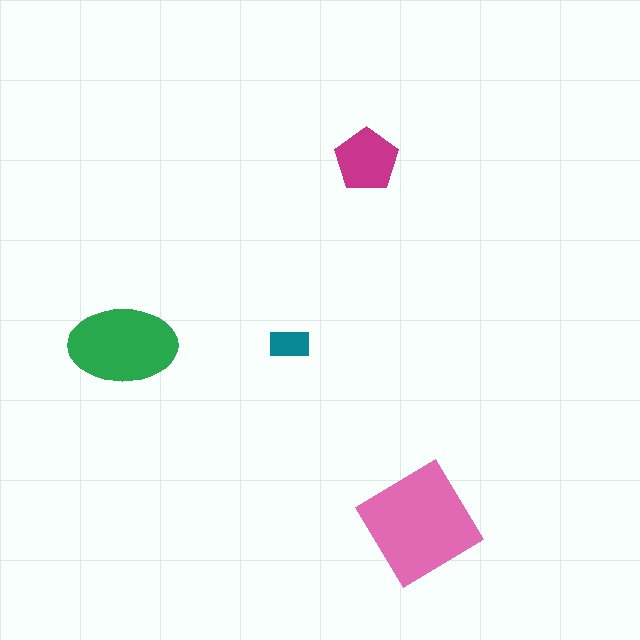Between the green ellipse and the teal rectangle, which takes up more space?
The green ellipse.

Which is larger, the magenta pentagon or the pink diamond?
The pink diamond.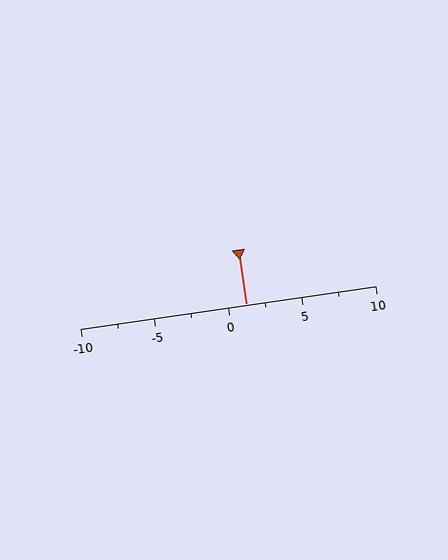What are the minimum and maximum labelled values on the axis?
The axis runs from -10 to 10.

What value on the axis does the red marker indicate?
The marker indicates approximately 1.2.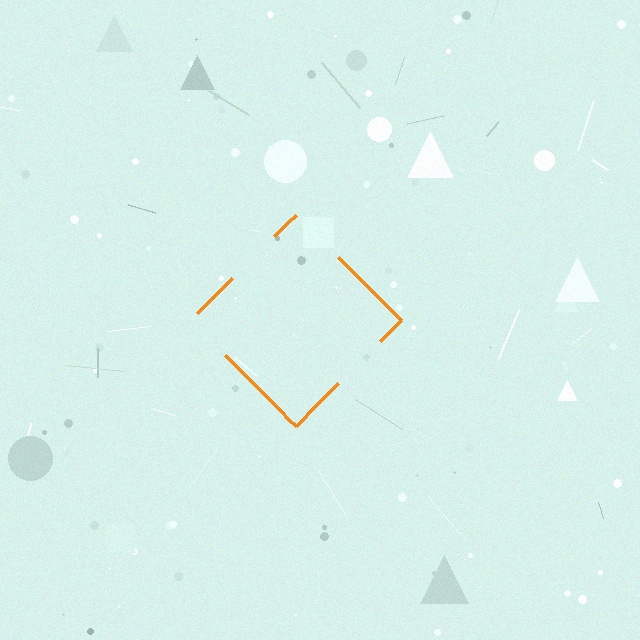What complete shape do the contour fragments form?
The contour fragments form a diamond.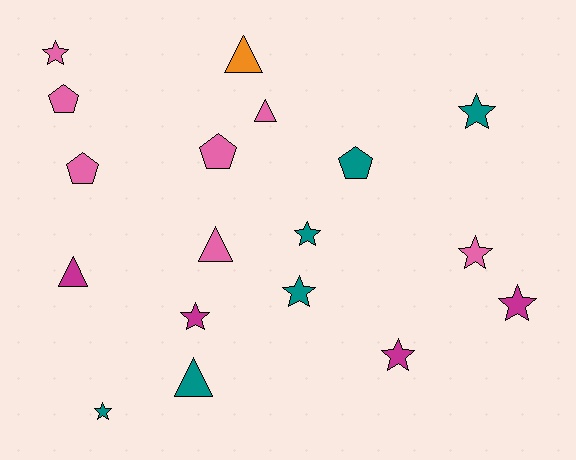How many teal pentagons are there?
There is 1 teal pentagon.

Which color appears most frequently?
Pink, with 7 objects.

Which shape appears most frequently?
Star, with 9 objects.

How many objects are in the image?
There are 18 objects.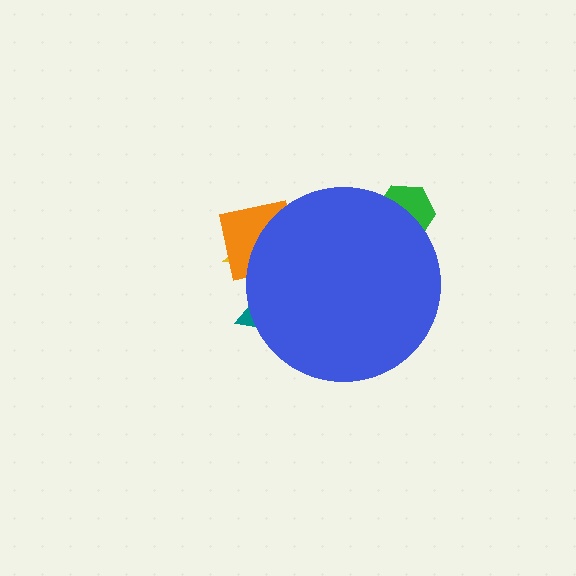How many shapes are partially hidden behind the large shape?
4 shapes are partially hidden.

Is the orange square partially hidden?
Yes, the orange square is partially hidden behind the blue circle.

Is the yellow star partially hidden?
Yes, the yellow star is partially hidden behind the blue circle.